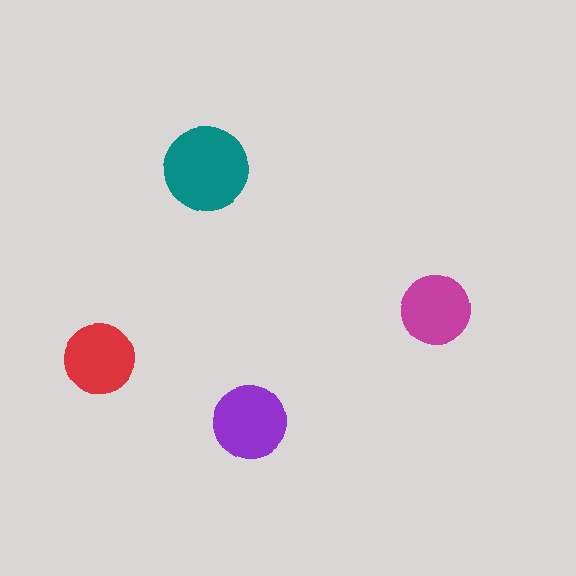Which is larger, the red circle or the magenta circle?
The red one.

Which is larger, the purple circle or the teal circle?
The teal one.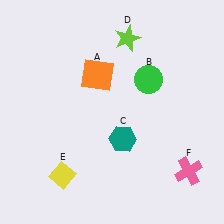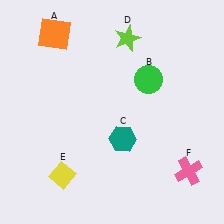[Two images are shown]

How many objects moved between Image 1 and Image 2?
1 object moved between the two images.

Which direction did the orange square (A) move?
The orange square (A) moved left.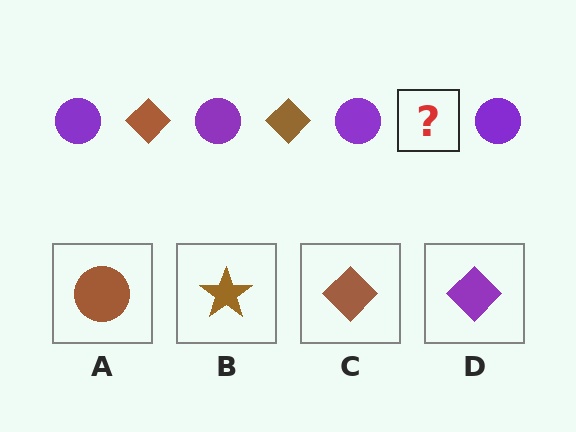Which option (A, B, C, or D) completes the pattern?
C.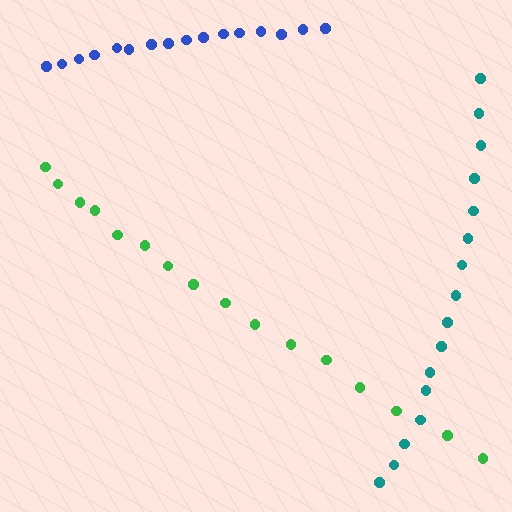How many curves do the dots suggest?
There are 3 distinct paths.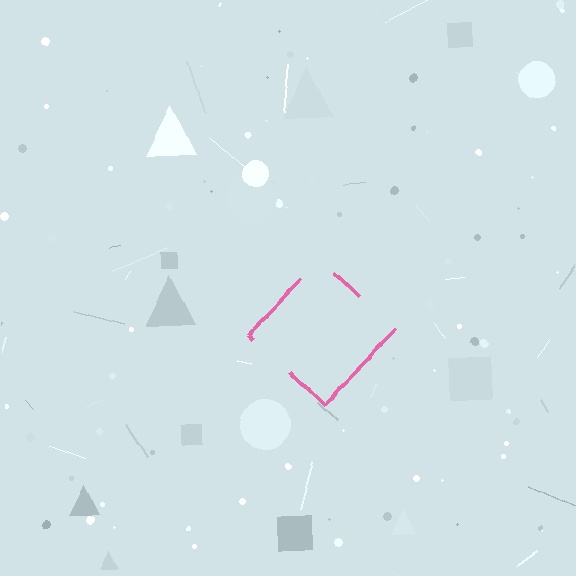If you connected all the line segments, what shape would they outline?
They would outline a diamond.